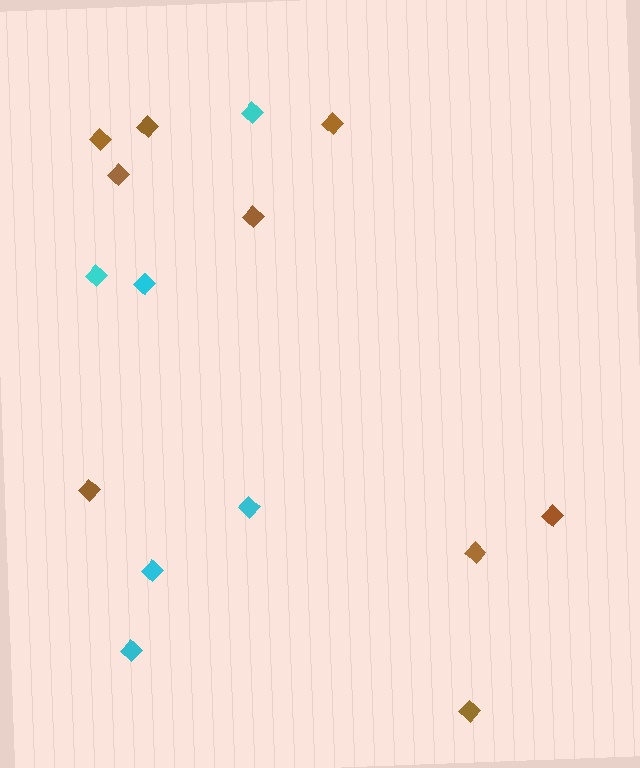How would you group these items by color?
There are 2 groups: one group of cyan diamonds (6) and one group of brown diamonds (9).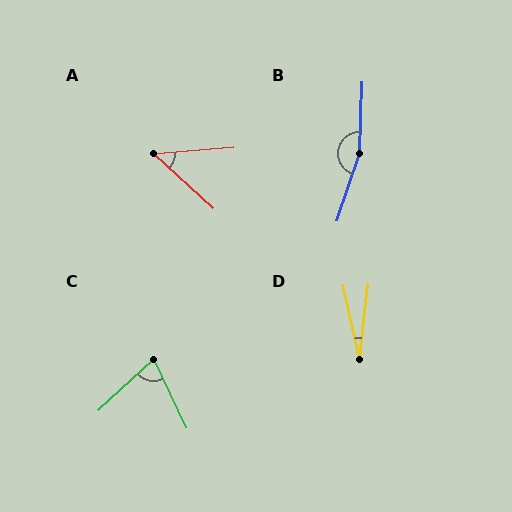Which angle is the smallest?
D, at approximately 19 degrees.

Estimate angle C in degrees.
Approximately 72 degrees.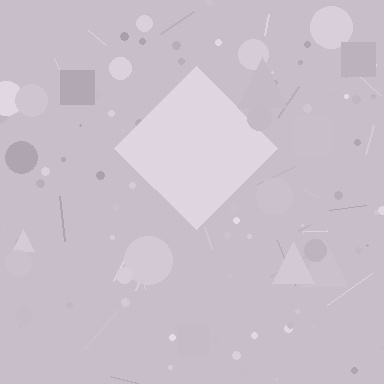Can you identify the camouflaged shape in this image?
The camouflaged shape is a diamond.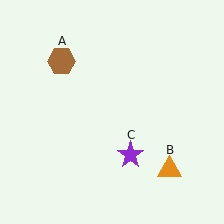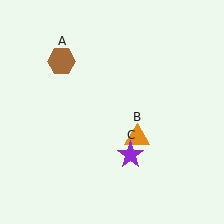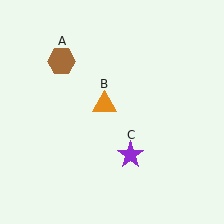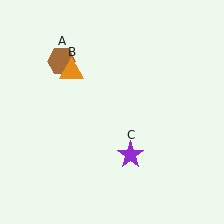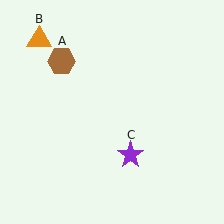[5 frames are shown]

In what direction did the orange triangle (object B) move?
The orange triangle (object B) moved up and to the left.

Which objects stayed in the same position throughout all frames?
Brown hexagon (object A) and purple star (object C) remained stationary.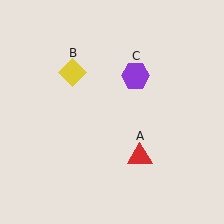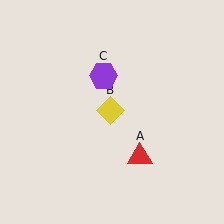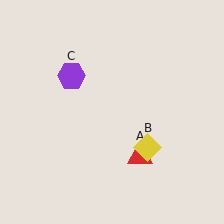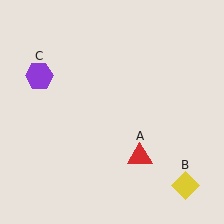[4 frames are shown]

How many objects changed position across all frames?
2 objects changed position: yellow diamond (object B), purple hexagon (object C).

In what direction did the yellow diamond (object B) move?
The yellow diamond (object B) moved down and to the right.